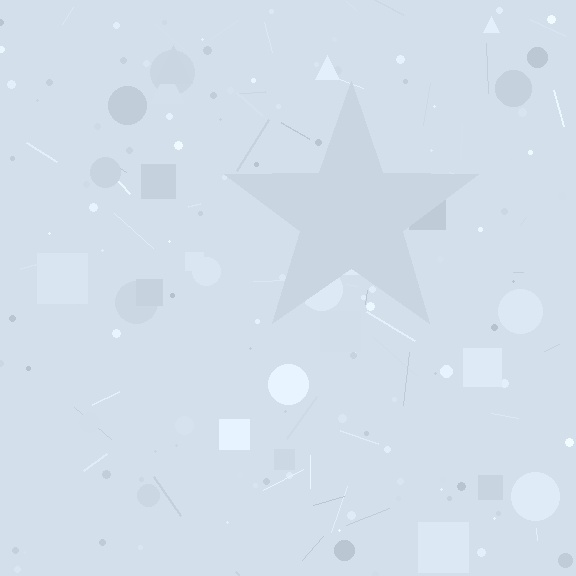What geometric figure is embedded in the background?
A star is embedded in the background.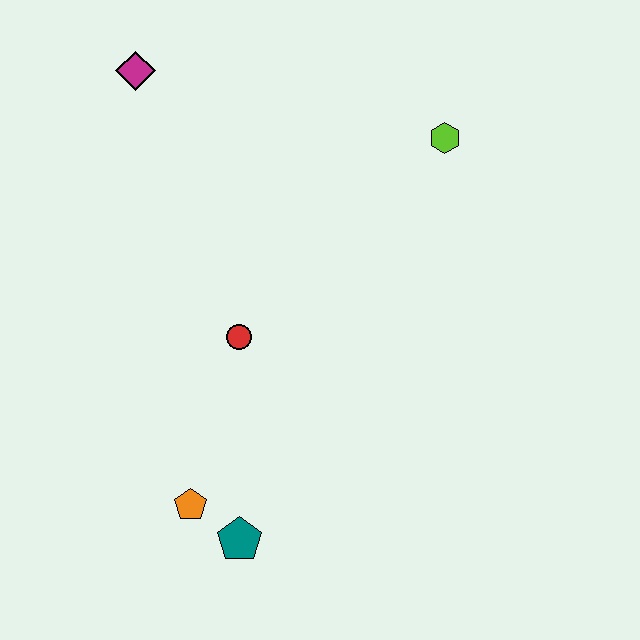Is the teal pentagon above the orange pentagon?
No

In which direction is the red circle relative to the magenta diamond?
The red circle is below the magenta diamond.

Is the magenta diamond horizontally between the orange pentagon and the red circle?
No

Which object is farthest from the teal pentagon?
The magenta diamond is farthest from the teal pentagon.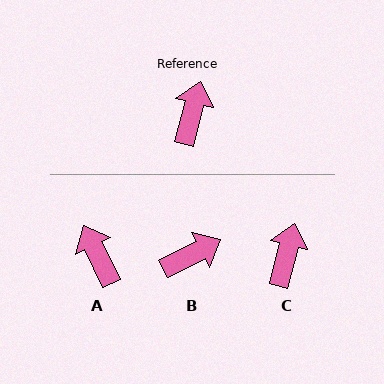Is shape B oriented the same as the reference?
No, it is off by about 48 degrees.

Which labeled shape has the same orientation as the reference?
C.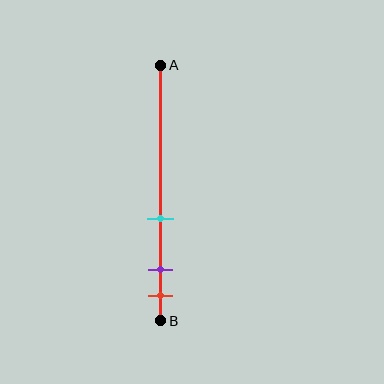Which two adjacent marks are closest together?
The purple and red marks are the closest adjacent pair.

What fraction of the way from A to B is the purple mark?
The purple mark is approximately 80% (0.8) of the way from A to B.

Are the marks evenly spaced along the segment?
No, the marks are not evenly spaced.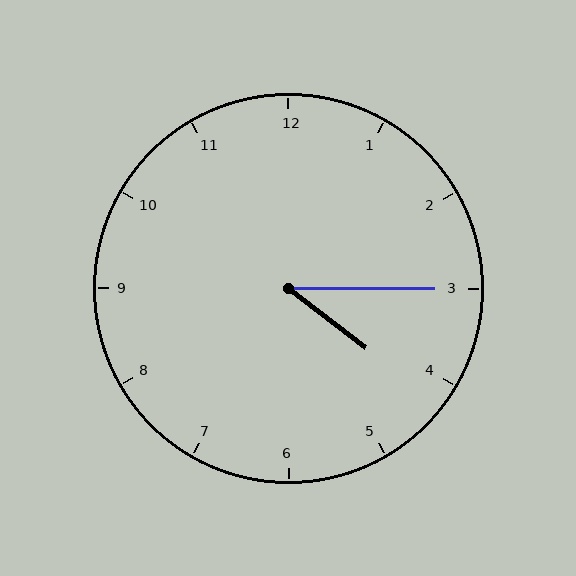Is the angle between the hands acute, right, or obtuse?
It is acute.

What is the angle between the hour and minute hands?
Approximately 38 degrees.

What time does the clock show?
4:15.